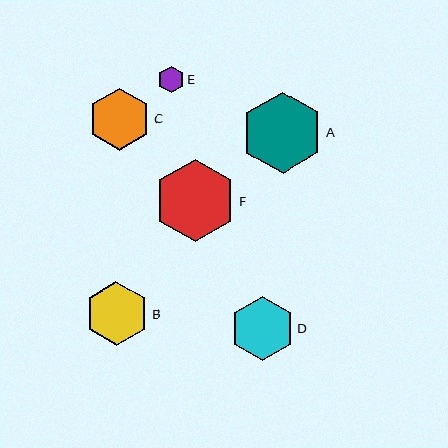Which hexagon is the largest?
Hexagon F is the largest with a size of approximately 83 pixels.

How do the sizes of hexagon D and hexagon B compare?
Hexagon D and hexagon B are approximately the same size.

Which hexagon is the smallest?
Hexagon E is the smallest with a size of approximately 27 pixels.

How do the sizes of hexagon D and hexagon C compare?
Hexagon D and hexagon C are approximately the same size.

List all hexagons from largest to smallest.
From largest to smallest: F, A, D, B, C, E.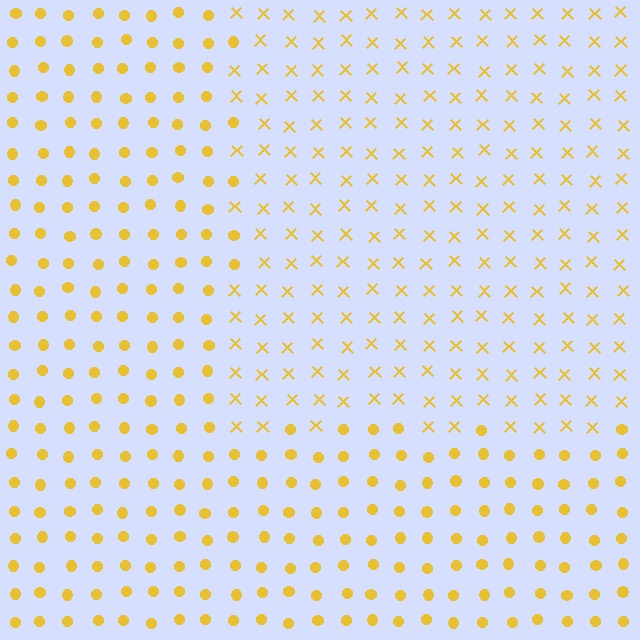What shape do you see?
I see a rectangle.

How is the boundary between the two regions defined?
The boundary is defined by a change in element shape: X marks inside vs. circles outside. All elements share the same color and spacing.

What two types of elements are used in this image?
The image uses X marks inside the rectangle region and circles outside it.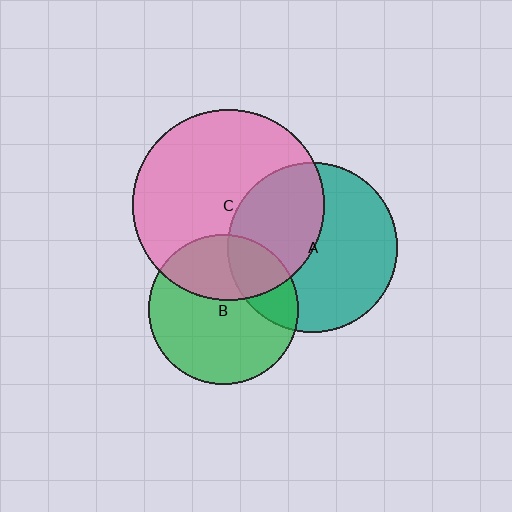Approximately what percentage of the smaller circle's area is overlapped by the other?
Approximately 35%.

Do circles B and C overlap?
Yes.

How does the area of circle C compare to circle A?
Approximately 1.3 times.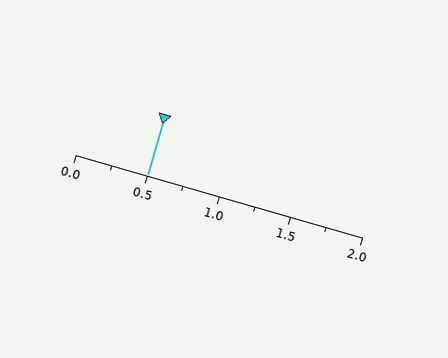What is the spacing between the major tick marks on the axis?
The major ticks are spaced 0.5 apart.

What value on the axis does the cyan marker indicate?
The marker indicates approximately 0.5.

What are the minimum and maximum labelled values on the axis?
The axis runs from 0.0 to 2.0.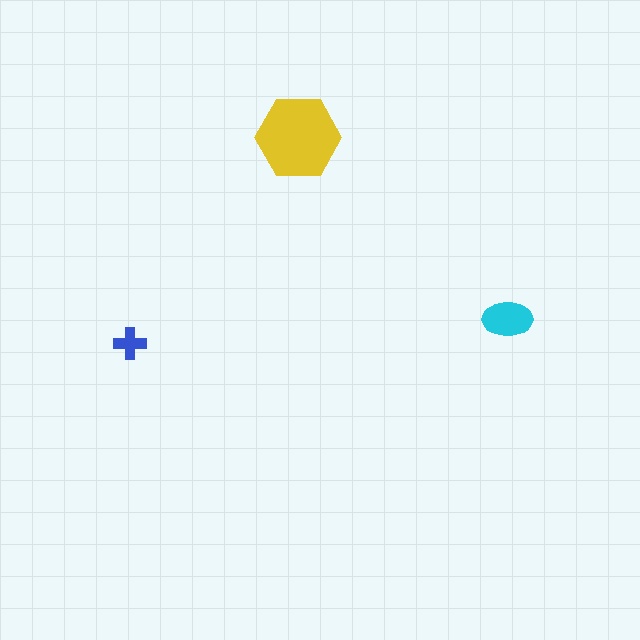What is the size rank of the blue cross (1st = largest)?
3rd.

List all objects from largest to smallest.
The yellow hexagon, the cyan ellipse, the blue cross.